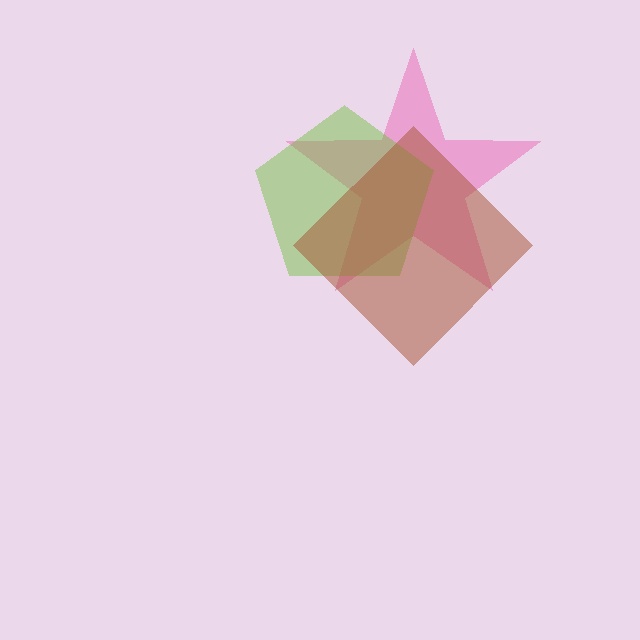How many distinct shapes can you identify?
There are 3 distinct shapes: a pink star, a lime pentagon, a brown diamond.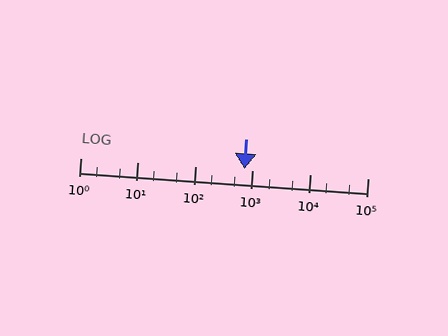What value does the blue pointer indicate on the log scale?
The pointer indicates approximately 710.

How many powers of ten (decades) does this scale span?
The scale spans 5 decades, from 1 to 100000.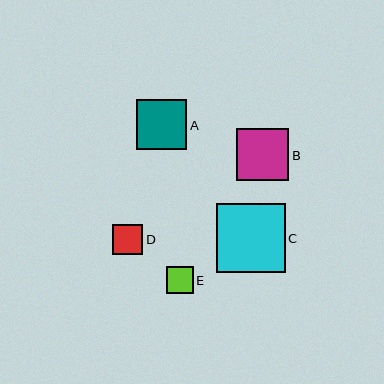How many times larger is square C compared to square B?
Square C is approximately 1.3 times the size of square B.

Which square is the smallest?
Square E is the smallest with a size of approximately 26 pixels.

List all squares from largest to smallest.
From largest to smallest: C, B, A, D, E.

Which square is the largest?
Square C is the largest with a size of approximately 69 pixels.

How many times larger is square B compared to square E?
Square B is approximately 2.0 times the size of square E.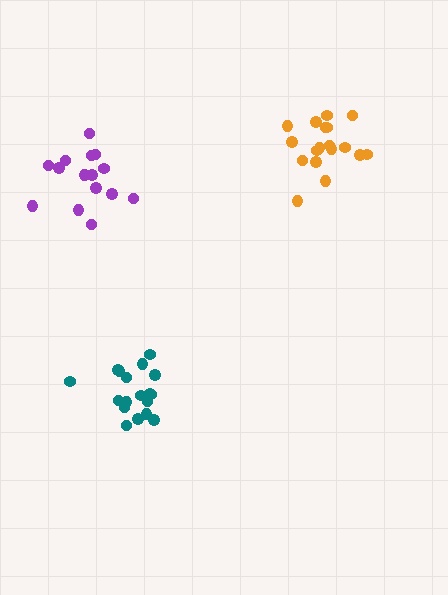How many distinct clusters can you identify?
There are 3 distinct clusters.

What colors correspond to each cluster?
The clusters are colored: orange, purple, teal.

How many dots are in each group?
Group 1: 18 dots, Group 2: 15 dots, Group 3: 18 dots (51 total).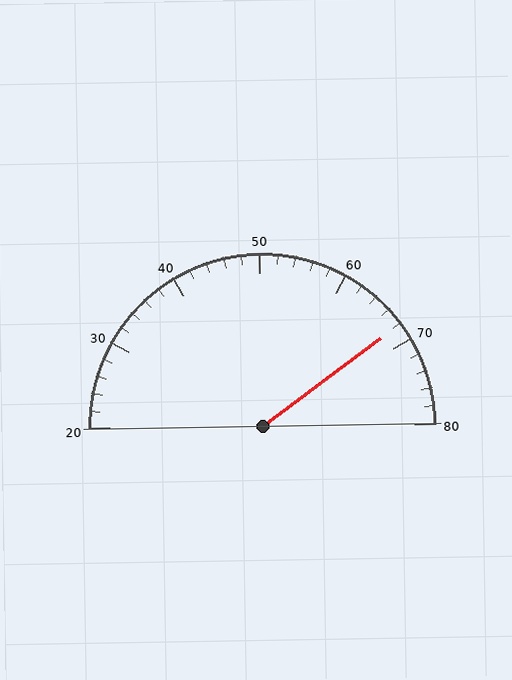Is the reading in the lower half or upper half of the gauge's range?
The reading is in the upper half of the range (20 to 80).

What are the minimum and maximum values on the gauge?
The gauge ranges from 20 to 80.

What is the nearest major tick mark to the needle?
The nearest major tick mark is 70.